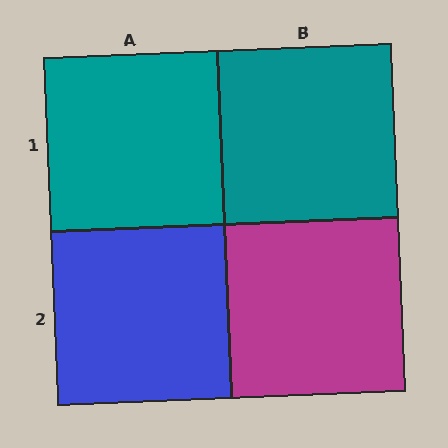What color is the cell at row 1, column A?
Teal.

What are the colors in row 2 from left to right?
Blue, magenta.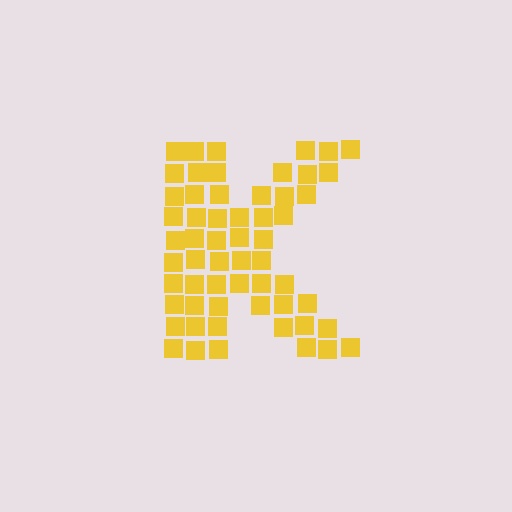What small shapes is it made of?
It is made of small squares.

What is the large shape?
The large shape is the letter K.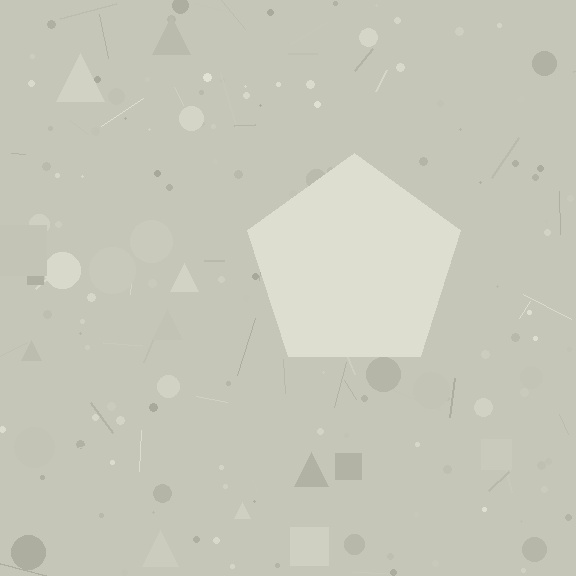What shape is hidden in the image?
A pentagon is hidden in the image.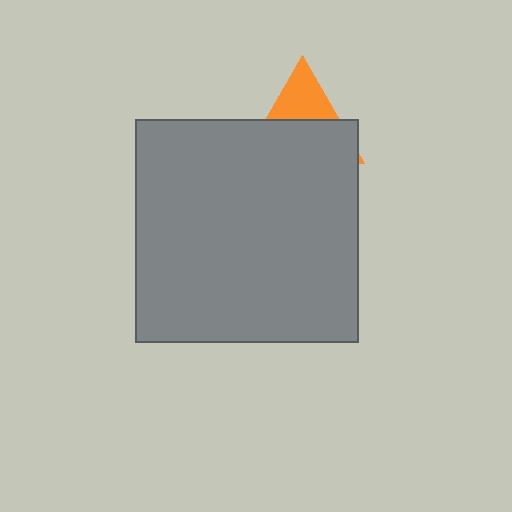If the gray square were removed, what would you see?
You would see the complete orange triangle.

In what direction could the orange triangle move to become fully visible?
The orange triangle could move up. That would shift it out from behind the gray square entirely.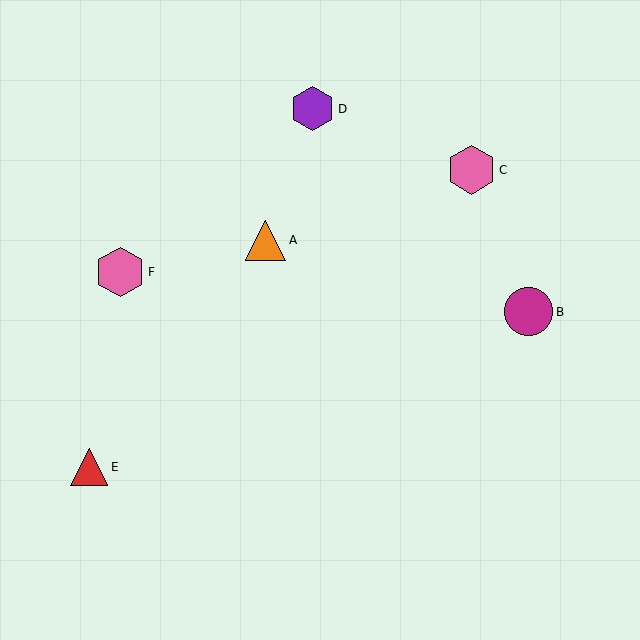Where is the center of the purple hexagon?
The center of the purple hexagon is at (313, 109).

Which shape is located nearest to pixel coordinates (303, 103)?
The purple hexagon (labeled D) at (313, 109) is nearest to that location.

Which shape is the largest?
The pink hexagon (labeled F) is the largest.